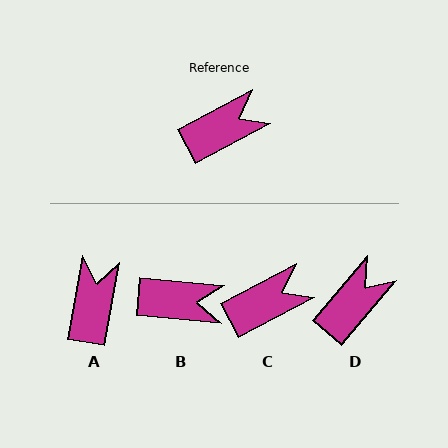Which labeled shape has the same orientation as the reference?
C.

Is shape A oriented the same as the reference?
No, it is off by about 52 degrees.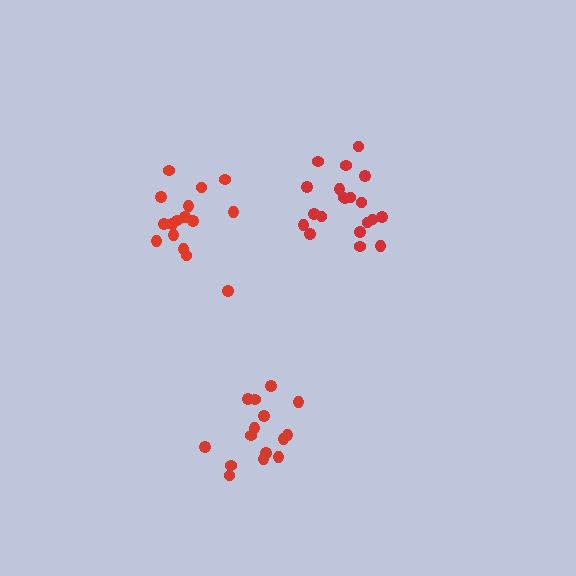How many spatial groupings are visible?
There are 3 spatial groupings.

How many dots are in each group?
Group 1: 20 dots, Group 2: 15 dots, Group 3: 16 dots (51 total).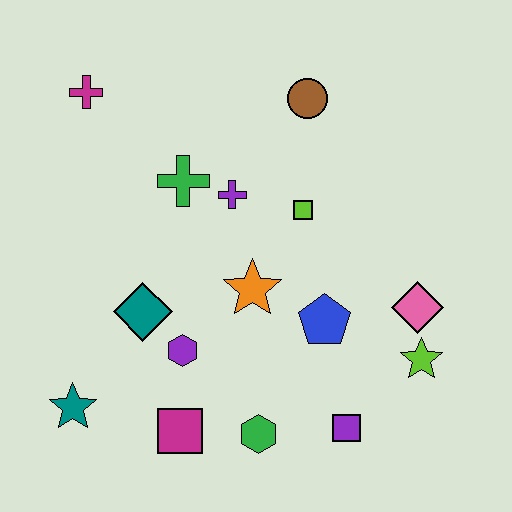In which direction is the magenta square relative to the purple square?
The magenta square is to the left of the purple square.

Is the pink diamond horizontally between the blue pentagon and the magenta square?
No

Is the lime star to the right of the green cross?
Yes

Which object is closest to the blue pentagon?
The orange star is closest to the blue pentagon.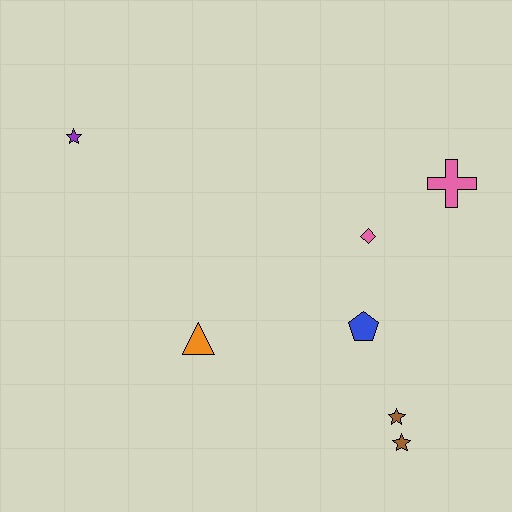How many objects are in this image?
There are 7 objects.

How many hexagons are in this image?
There are no hexagons.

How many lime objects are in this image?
There are no lime objects.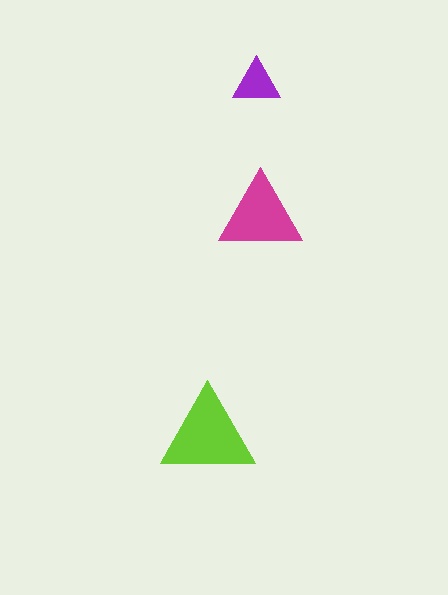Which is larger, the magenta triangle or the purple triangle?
The magenta one.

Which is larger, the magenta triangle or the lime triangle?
The lime one.